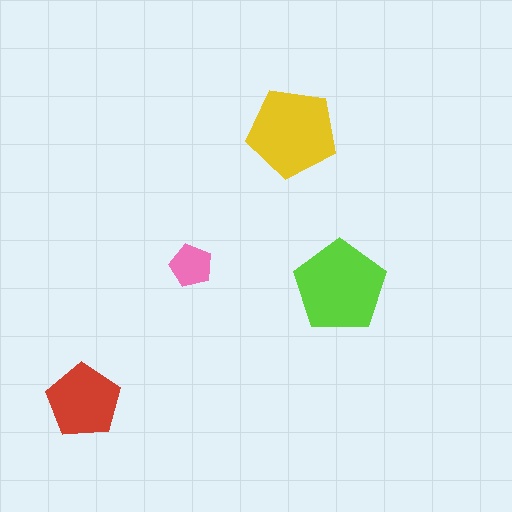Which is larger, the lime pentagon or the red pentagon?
The lime one.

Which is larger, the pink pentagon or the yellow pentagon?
The yellow one.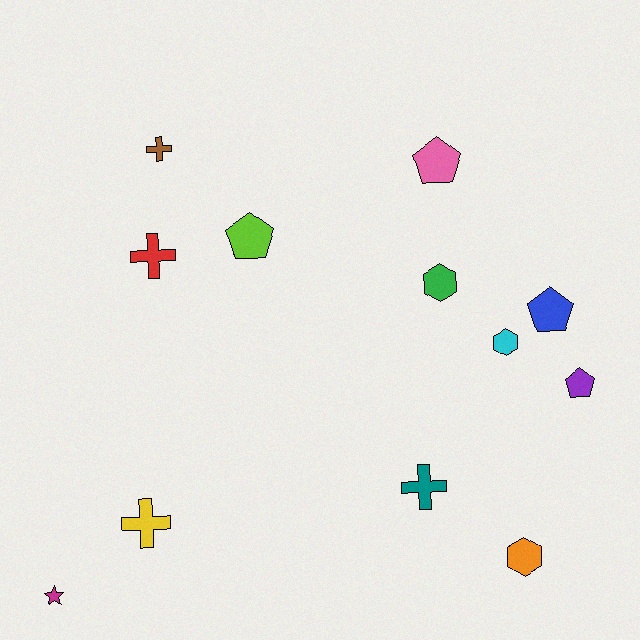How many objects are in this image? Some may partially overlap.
There are 12 objects.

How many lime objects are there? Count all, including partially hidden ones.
There is 1 lime object.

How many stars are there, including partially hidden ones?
There is 1 star.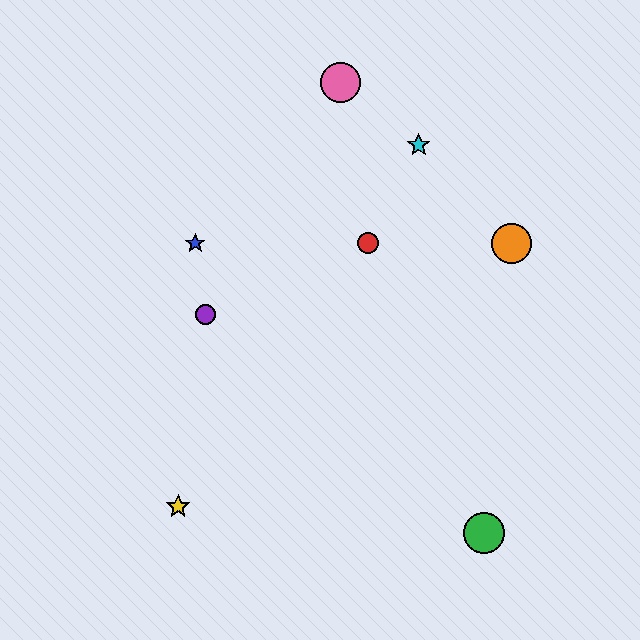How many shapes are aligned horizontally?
3 shapes (the red circle, the blue star, the orange circle) are aligned horizontally.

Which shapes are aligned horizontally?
The red circle, the blue star, the orange circle are aligned horizontally.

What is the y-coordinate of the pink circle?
The pink circle is at y≈82.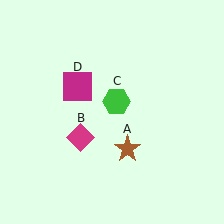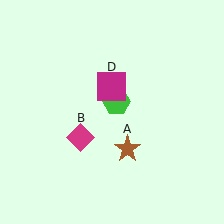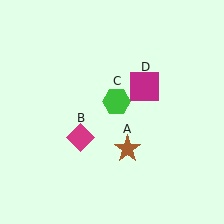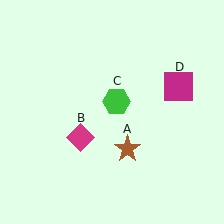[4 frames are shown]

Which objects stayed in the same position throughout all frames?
Brown star (object A) and magenta diamond (object B) and green hexagon (object C) remained stationary.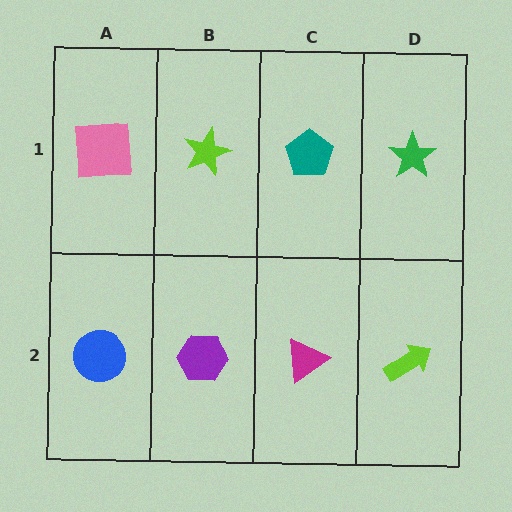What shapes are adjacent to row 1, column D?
A lime arrow (row 2, column D), a teal pentagon (row 1, column C).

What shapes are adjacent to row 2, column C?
A teal pentagon (row 1, column C), a purple hexagon (row 2, column B), a lime arrow (row 2, column D).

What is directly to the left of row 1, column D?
A teal pentagon.